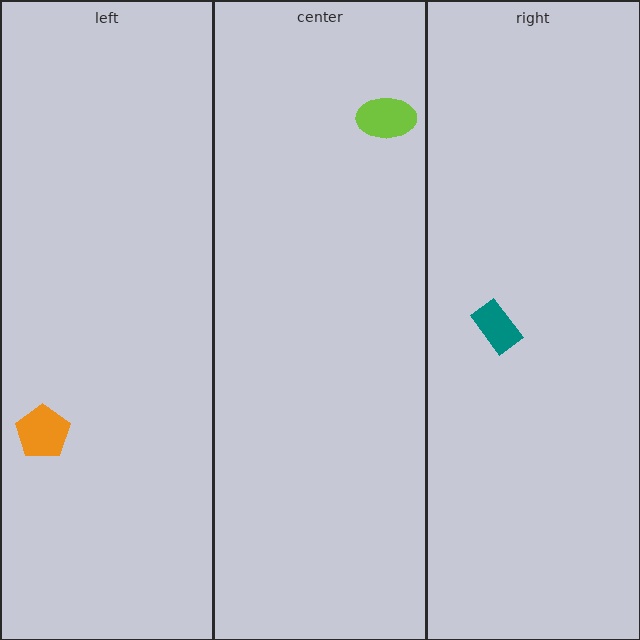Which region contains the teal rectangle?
The right region.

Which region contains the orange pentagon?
The left region.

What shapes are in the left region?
The orange pentagon.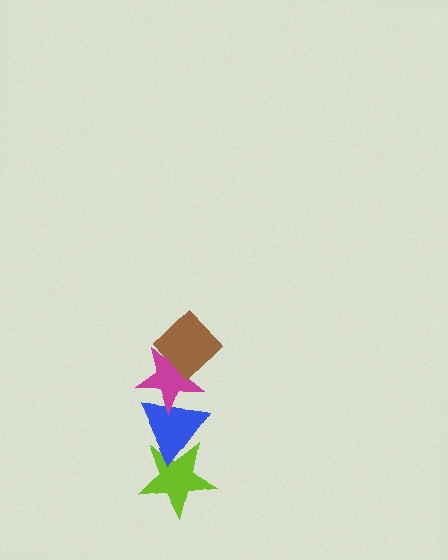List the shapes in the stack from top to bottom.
From top to bottom: the brown diamond, the magenta star, the blue triangle, the lime star.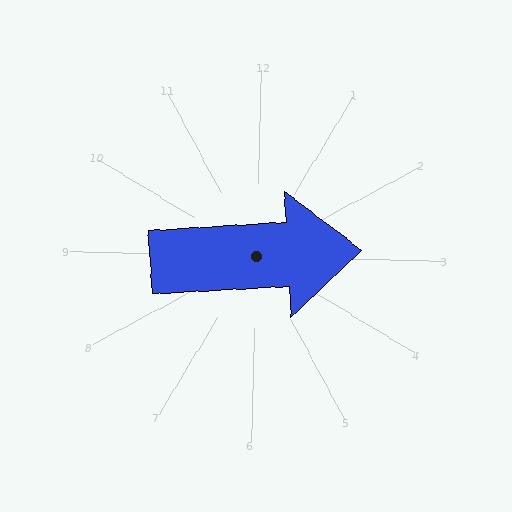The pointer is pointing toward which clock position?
Roughly 3 o'clock.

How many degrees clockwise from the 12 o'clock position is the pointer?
Approximately 85 degrees.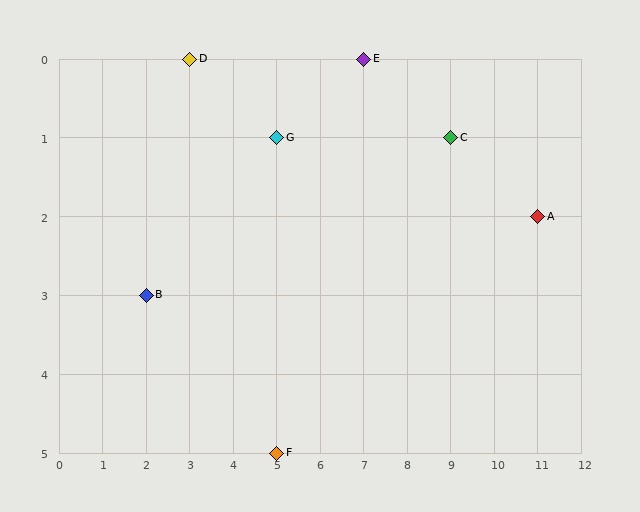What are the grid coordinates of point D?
Point D is at grid coordinates (3, 0).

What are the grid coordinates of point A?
Point A is at grid coordinates (11, 2).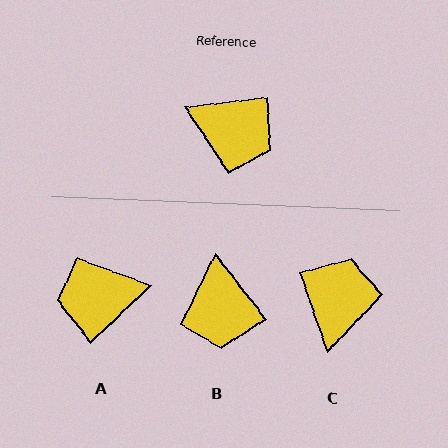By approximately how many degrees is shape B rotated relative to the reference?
Approximately 59 degrees clockwise.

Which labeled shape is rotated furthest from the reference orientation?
A, about 144 degrees away.